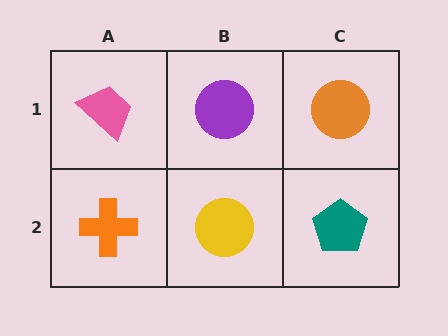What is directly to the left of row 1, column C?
A purple circle.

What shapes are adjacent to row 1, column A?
An orange cross (row 2, column A), a purple circle (row 1, column B).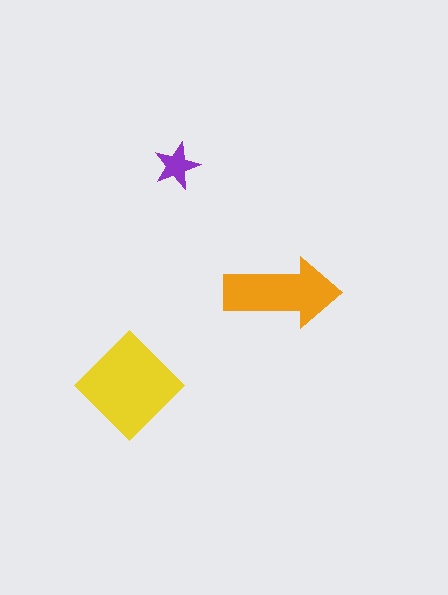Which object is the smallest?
The purple star.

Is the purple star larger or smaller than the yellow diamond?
Smaller.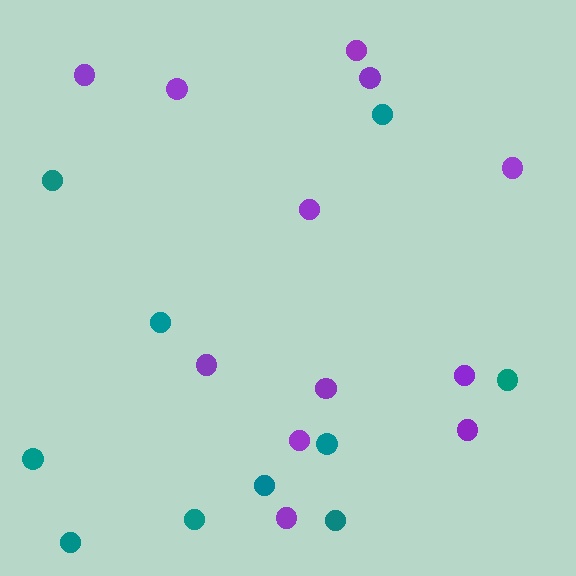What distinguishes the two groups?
There are 2 groups: one group of teal circles (10) and one group of purple circles (12).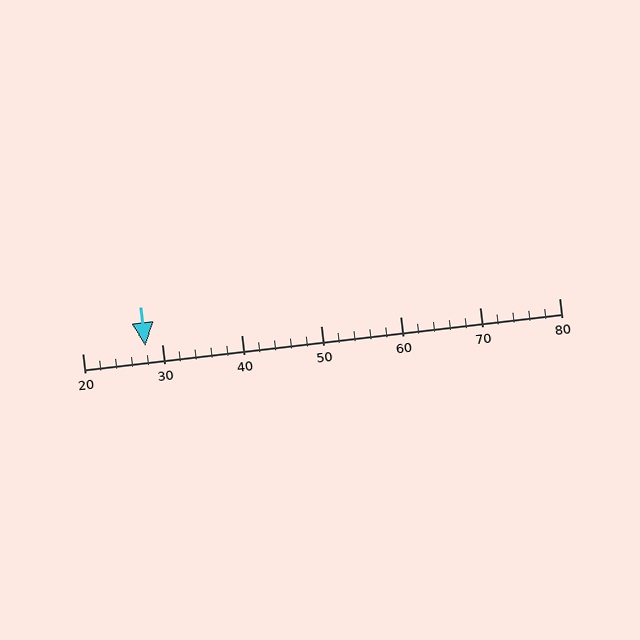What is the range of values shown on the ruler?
The ruler shows values from 20 to 80.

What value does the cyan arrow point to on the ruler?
The cyan arrow points to approximately 28.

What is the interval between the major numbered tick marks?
The major tick marks are spaced 10 units apart.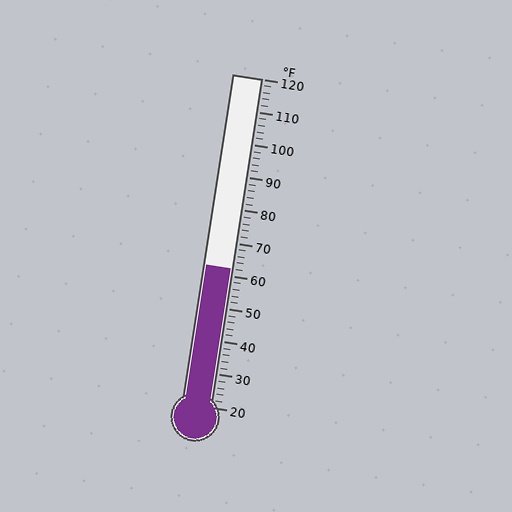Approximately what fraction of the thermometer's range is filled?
The thermometer is filled to approximately 40% of its range.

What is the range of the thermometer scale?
The thermometer scale ranges from 20°F to 120°F.